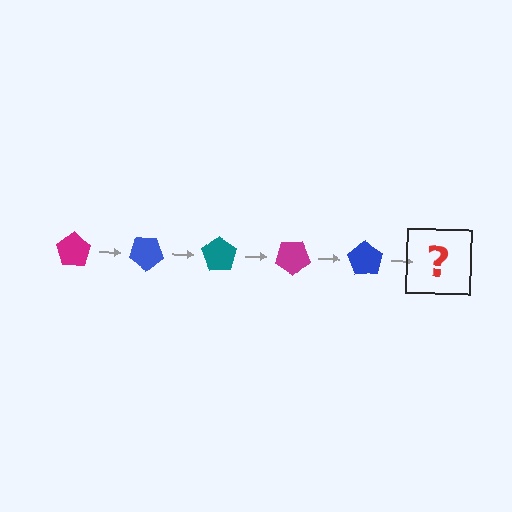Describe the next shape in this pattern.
It should be a teal pentagon, rotated 175 degrees from the start.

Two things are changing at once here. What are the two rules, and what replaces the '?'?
The two rules are that it rotates 35 degrees each step and the color cycles through magenta, blue, and teal. The '?' should be a teal pentagon, rotated 175 degrees from the start.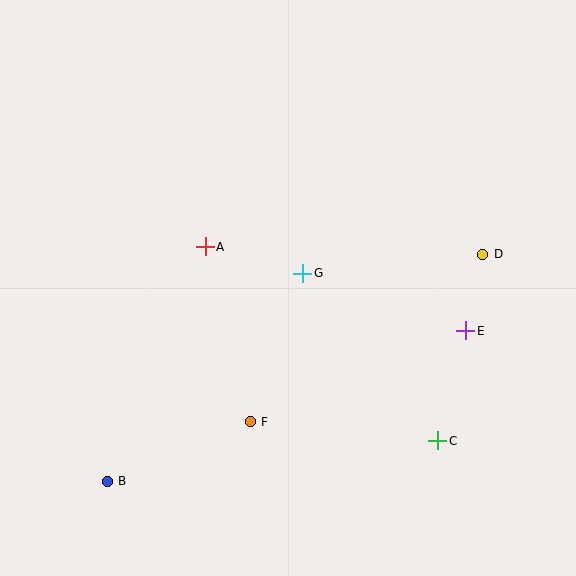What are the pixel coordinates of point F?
Point F is at (250, 422).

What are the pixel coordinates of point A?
Point A is at (205, 247).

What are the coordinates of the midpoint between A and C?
The midpoint between A and C is at (321, 344).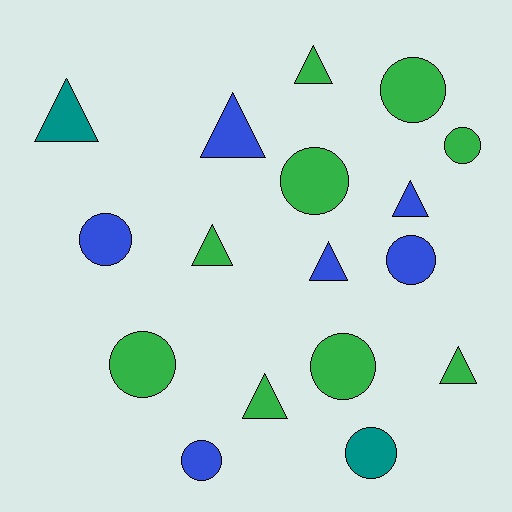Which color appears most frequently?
Green, with 9 objects.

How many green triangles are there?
There are 4 green triangles.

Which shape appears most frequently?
Circle, with 9 objects.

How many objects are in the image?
There are 17 objects.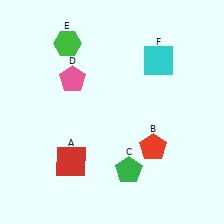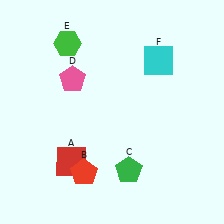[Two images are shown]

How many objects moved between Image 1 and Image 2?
1 object moved between the two images.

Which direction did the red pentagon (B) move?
The red pentagon (B) moved left.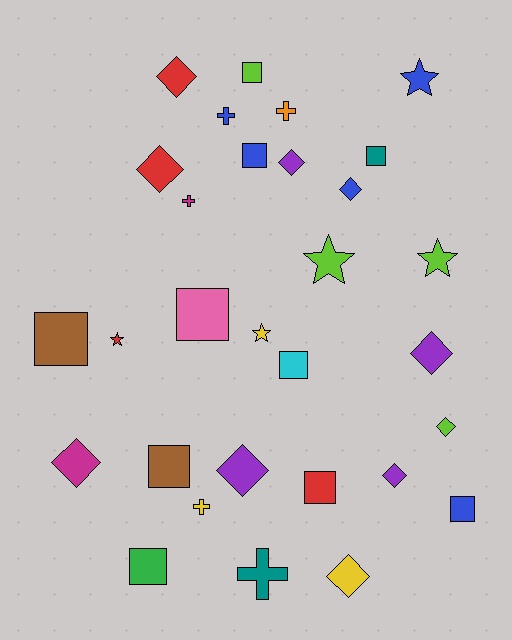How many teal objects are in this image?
There are 2 teal objects.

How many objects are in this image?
There are 30 objects.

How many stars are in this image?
There are 5 stars.